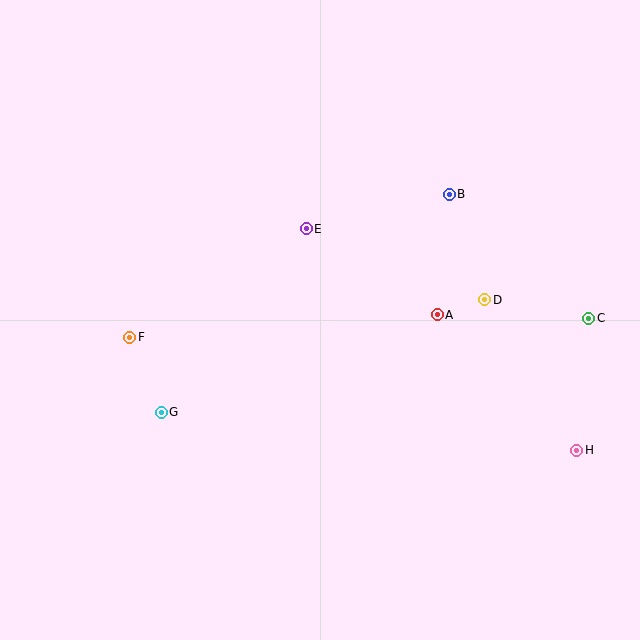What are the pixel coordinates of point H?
Point H is at (577, 450).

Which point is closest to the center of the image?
Point E at (306, 229) is closest to the center.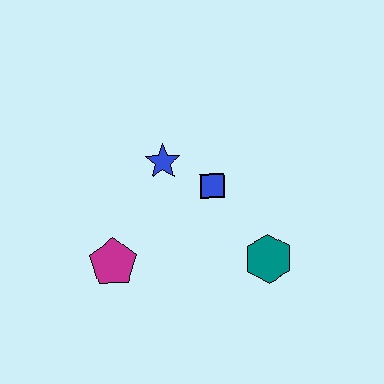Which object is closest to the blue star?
The blue square is closest to the blue star.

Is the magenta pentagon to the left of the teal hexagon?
Yes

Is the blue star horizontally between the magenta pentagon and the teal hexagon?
Yes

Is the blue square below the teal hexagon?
No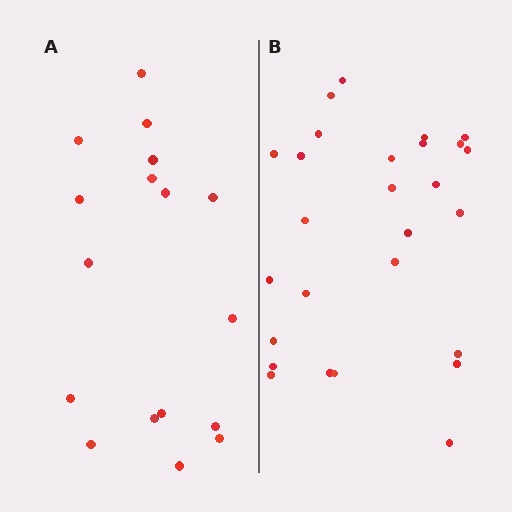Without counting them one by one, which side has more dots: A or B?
Region B (the right region) has more dots.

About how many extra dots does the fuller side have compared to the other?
Region B has roughly 10 or so more dots than region A.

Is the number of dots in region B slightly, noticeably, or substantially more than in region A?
Region B has substantially more. The ratio is roughly 1.6 to 1.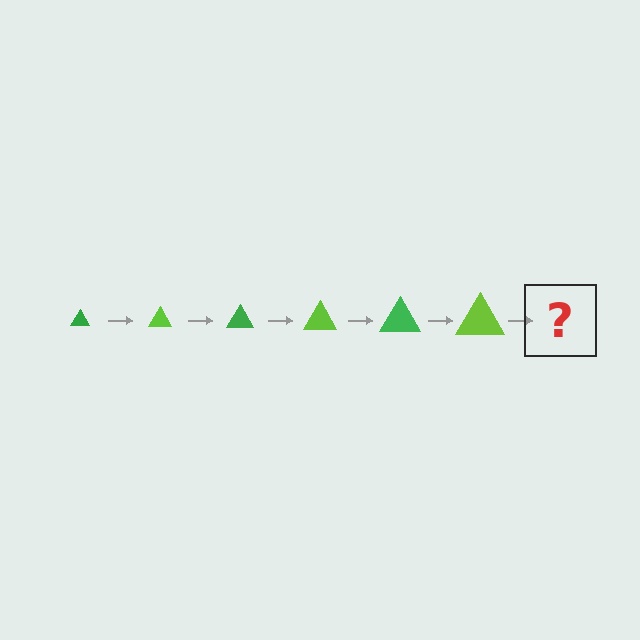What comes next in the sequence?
The next element should be a green triangle, larger than the previous one.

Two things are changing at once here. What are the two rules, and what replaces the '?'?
The two rules are that the triangle grows larger each step and the color cycles through green and lime. The '?' should be a green triangle, larger than the previous one.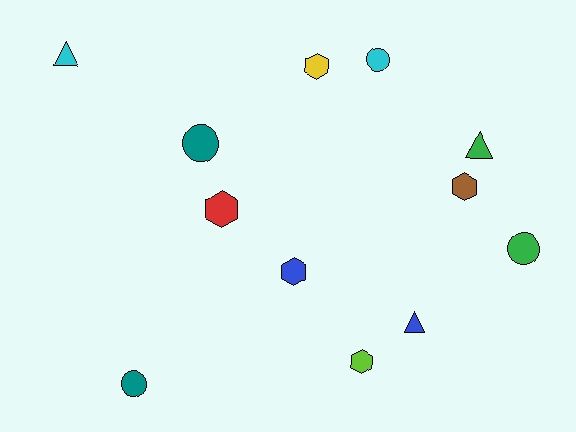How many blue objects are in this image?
There are 2 blue objects.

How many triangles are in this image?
There are 3 triangles.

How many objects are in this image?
There are 12 objects.